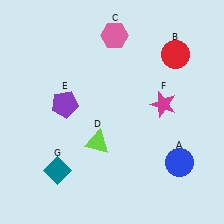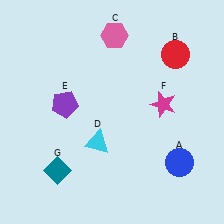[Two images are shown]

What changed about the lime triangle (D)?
In Image 1, D is lime. In Image 2, it changed to cyan.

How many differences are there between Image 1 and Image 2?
There is 1 difference between the two images.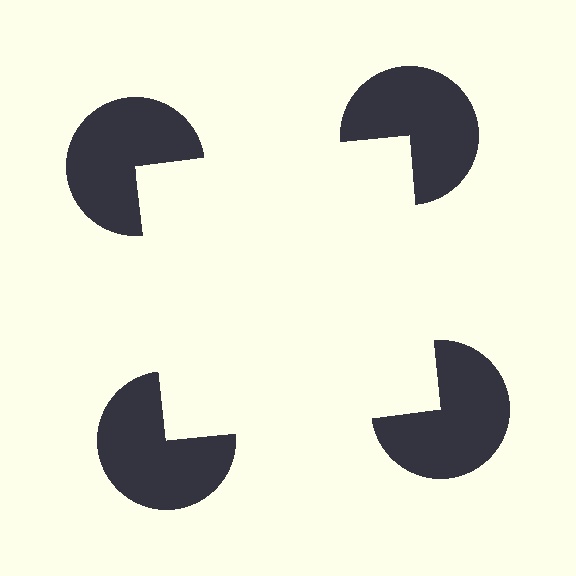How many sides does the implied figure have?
4 sides.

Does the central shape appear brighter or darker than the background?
It typically appears slightly brighter than the background, even though no actual brightness change is drawn.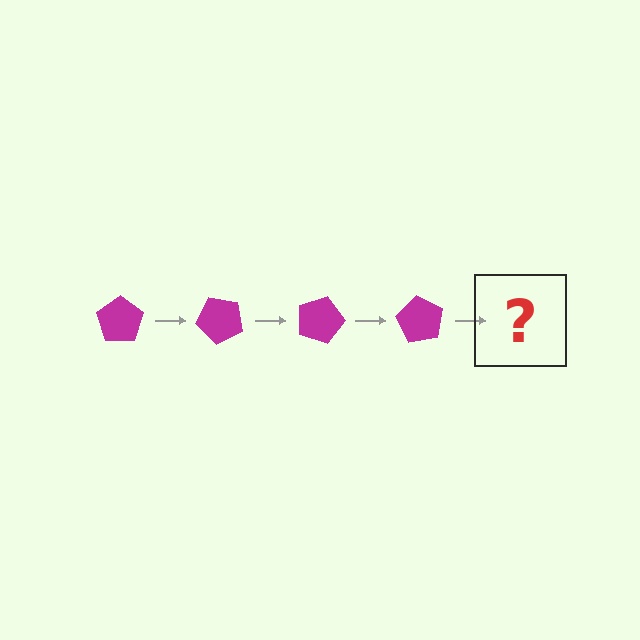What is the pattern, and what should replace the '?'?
The pattern is that the pentagon rotates 45 degrees each step. The '?' should be a magenta pentagon rotated 180 degrees.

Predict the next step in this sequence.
The next step is a magenta pentagon rotated 180 degrees.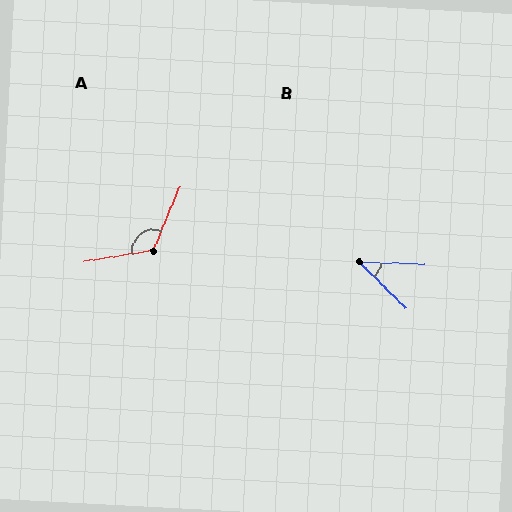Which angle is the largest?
A, at approximately 121 degrees.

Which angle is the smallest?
B, at approximately 43 degrees.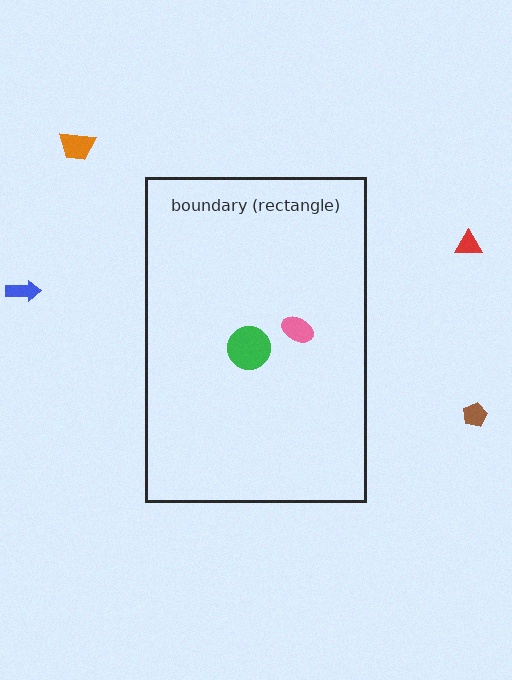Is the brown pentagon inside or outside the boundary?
Outside.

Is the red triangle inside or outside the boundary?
Outside.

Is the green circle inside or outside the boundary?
Inside.